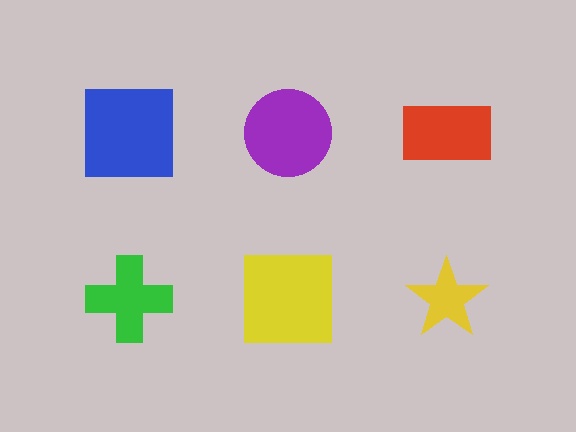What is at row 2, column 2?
A yellow square.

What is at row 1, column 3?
A red rectangle.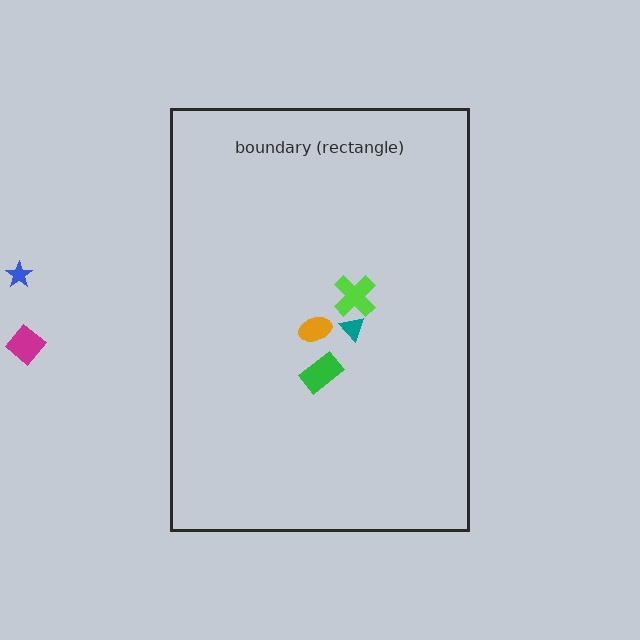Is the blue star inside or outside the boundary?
Outside.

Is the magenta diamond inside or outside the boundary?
Outside.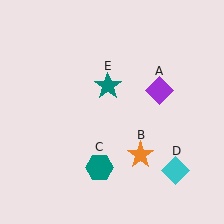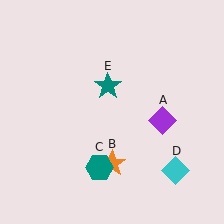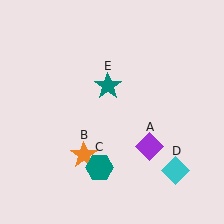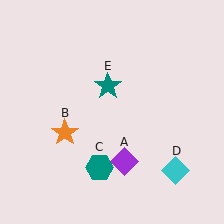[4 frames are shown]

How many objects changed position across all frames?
2 objects changed position: purple diamond (object A), orange star (object B).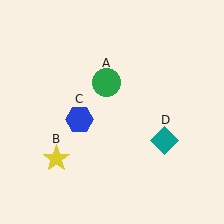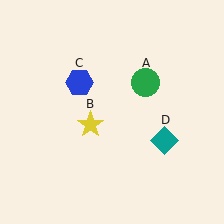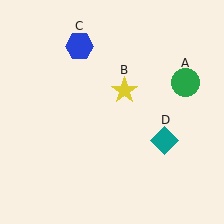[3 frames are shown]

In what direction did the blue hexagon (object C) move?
The blue hexagon (object C) moved up.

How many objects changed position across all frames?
3 objects changed position: green circle (object A), yellow star (object B), blue hexagon (object C).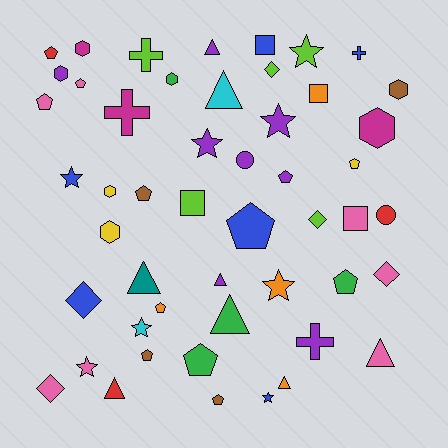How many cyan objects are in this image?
There are 2 cyan objects.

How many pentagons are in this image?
There are 12 pentagons.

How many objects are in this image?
There are 50 objects.